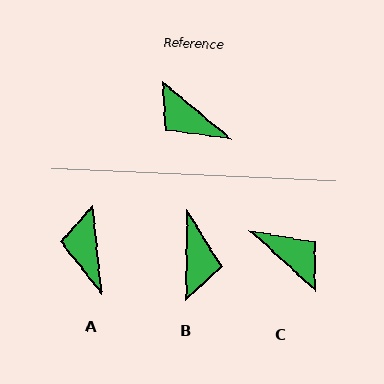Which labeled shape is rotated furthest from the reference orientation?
C, about 178 degrees away.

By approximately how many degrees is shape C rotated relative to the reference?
Approximately 178 degrees counter-clockwise.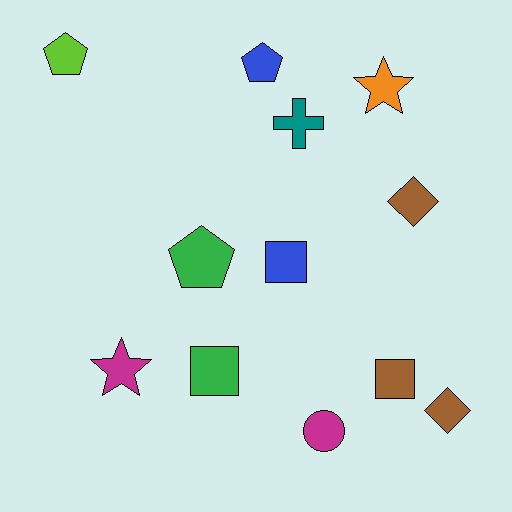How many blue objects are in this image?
There are 2 blue objects.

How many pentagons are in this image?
There are 3 pentagons.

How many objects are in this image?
There are 12 objects.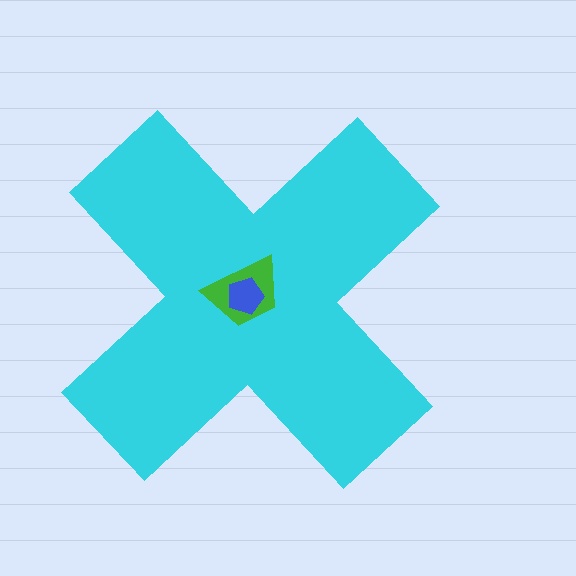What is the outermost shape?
The cyan cross.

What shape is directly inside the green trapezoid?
The blue pentagon.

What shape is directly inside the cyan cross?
The green trapezoid.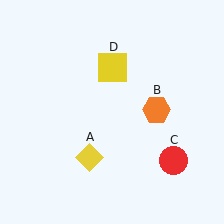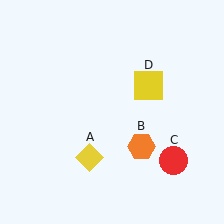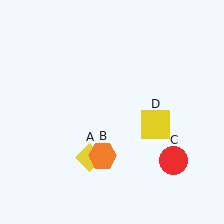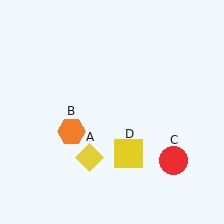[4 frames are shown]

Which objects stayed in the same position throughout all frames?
Yellow diamond (object A) and red circle (object C) remained stationary.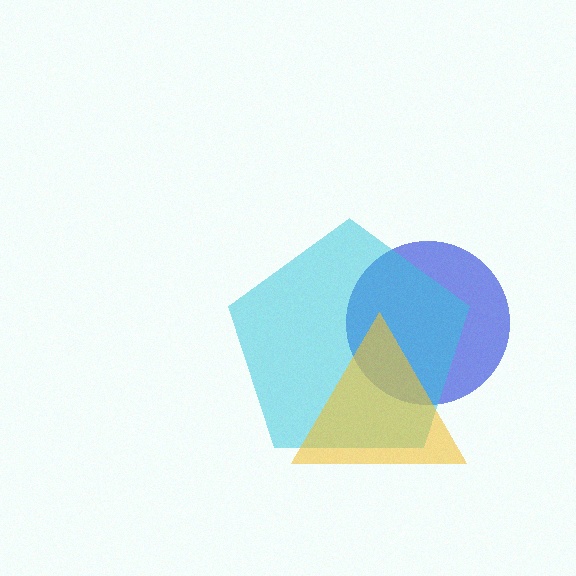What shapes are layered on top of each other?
The layered shapes are: a blue circle, a cyan pentagon, a yellow triangle.